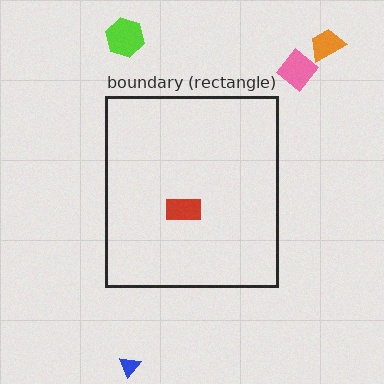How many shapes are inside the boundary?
1 inside, 4 outside.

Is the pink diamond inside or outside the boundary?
Outside.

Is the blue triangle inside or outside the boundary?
Outside.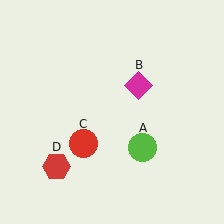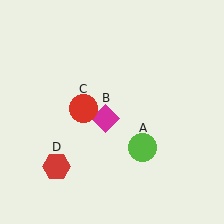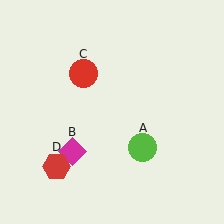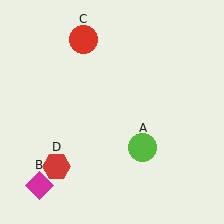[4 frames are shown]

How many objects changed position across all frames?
2 objects changed position: magenta diamond (object B), red circle (object C).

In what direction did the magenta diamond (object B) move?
The magenta diamond (object B) moved down and to the left.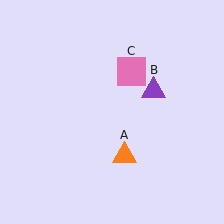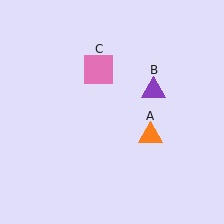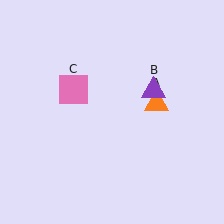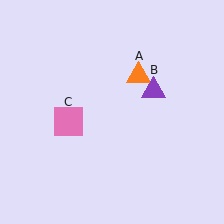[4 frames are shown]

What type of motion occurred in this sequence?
The orange triangle (object A), pink square (object C) rotated counterclockwise around the center of the scene.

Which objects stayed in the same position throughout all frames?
Purple triangle (object B) remained stationary.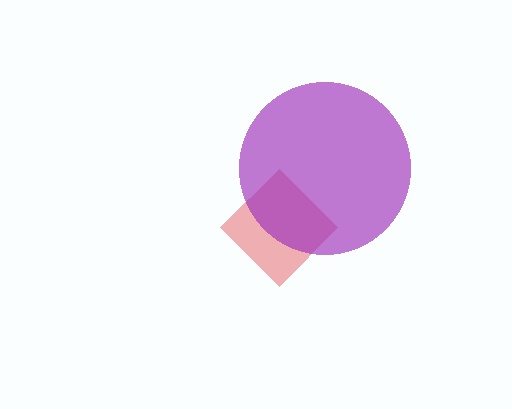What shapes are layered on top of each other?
The layered shapes are: a red diamond, a purple circle.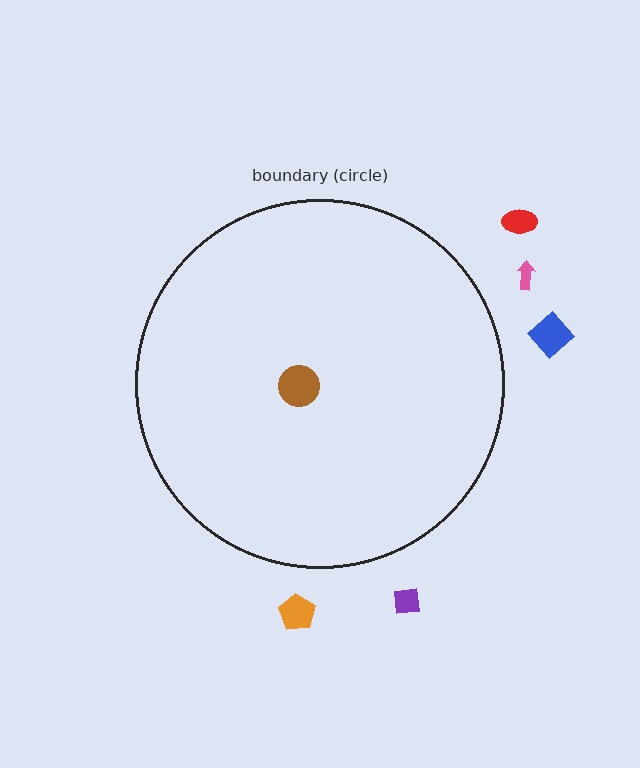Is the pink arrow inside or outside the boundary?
Outside.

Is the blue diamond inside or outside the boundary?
Outside.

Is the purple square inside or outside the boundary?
Outside.